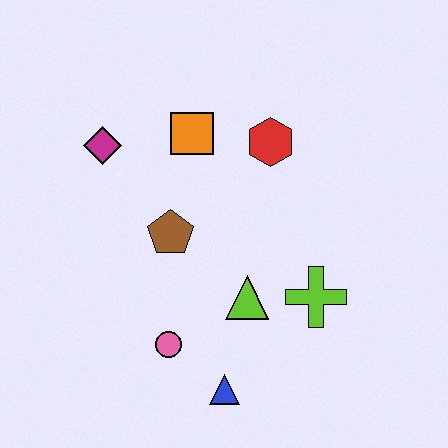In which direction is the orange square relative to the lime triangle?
The orange square is above the lime triangle.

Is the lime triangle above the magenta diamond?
No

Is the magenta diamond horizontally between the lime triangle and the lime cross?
No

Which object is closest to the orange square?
The red hexagon is closest to the orange square.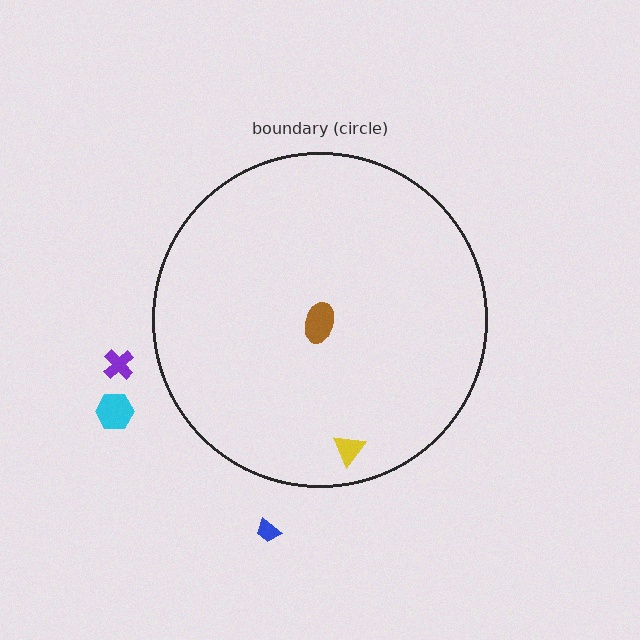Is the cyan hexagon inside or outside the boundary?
Outside.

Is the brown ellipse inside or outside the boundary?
Inside.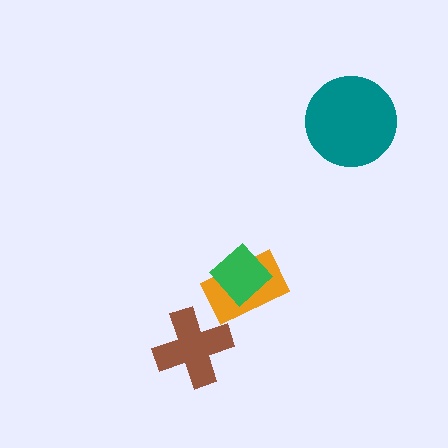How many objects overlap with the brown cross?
0 objects overlap with the brown cross.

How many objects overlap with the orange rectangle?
1 object overlaps with the orange rectangle.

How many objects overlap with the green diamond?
1 object overlaps with the green diamond.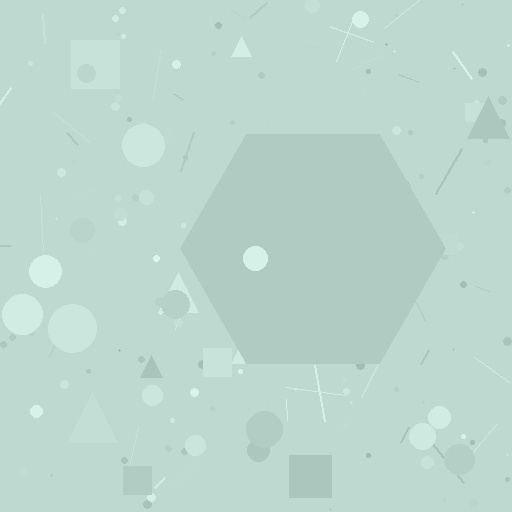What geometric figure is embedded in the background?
A hexagon is embedded in the background.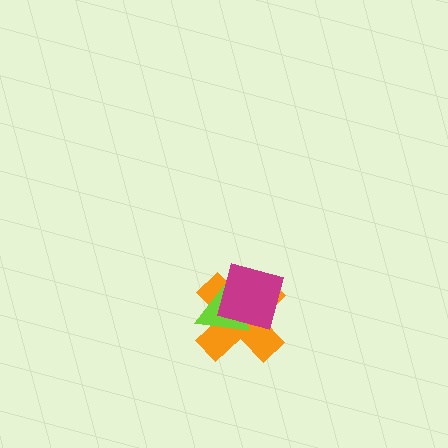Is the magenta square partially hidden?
No, no other shape covers it.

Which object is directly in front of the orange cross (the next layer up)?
The lime triangle is directly in front of the orange cross.